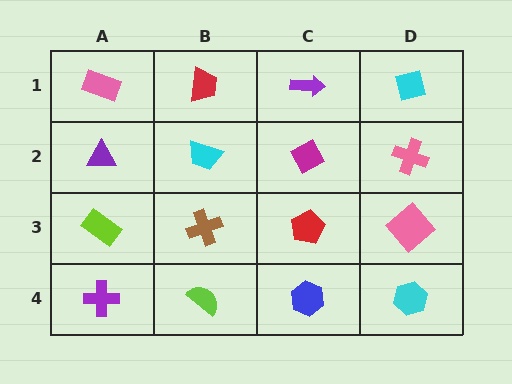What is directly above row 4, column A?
A lime rectangle.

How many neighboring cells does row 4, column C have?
3.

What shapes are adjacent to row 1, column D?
A pink cross (row 2, column D), a purple arrow (row 1, column C).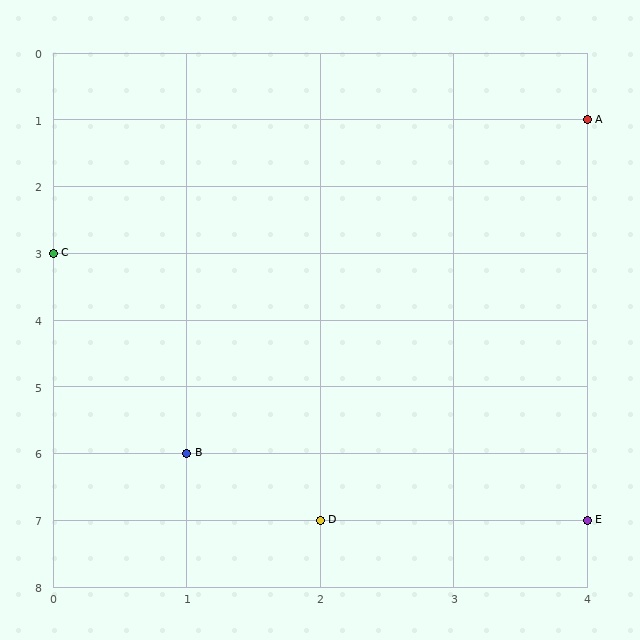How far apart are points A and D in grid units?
Points A and D are 2 columns and 6 rows apart (about 6.3 grid units diagonally).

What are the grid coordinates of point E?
Point E is at grid coordinates (4, 7).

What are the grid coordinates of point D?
Point D is at grid coordinates (2, 7).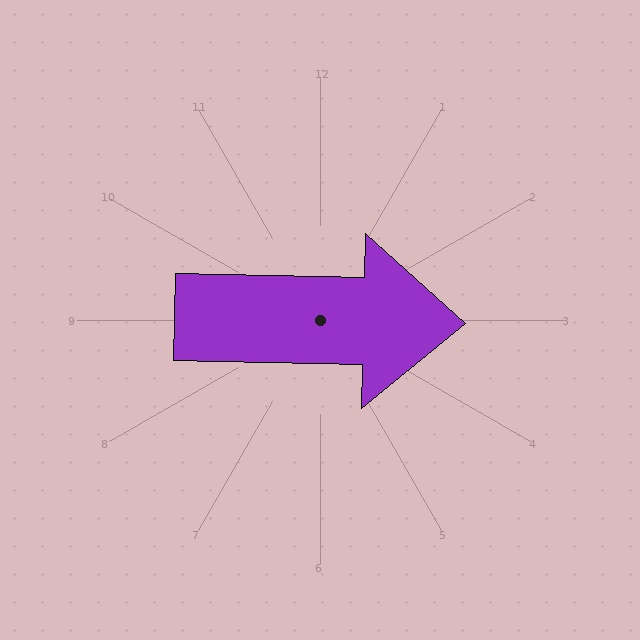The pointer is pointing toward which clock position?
Roughly 3 o'clock.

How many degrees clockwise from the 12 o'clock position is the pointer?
Approximately 91 degrees.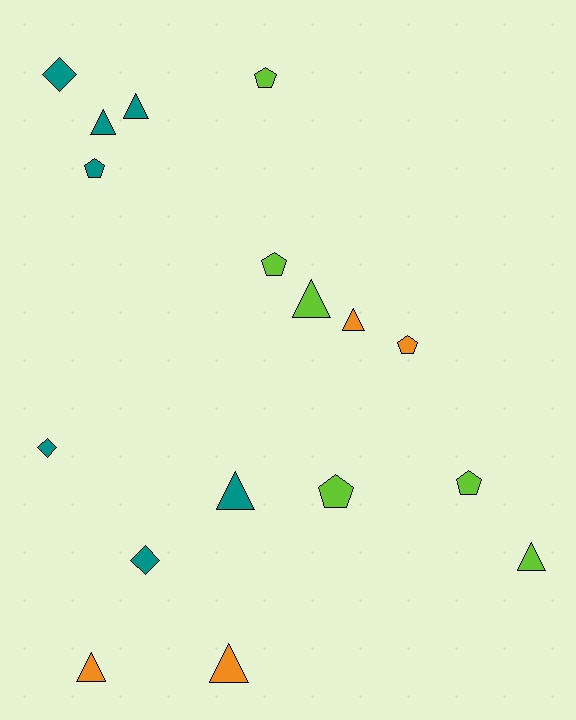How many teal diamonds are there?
There are 3 teal diamonds.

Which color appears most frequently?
Teal, with 7 objects.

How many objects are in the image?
There are 17 objects.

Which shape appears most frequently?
Triangle, with 8 objects.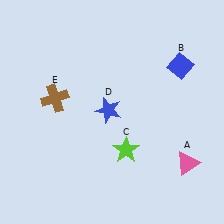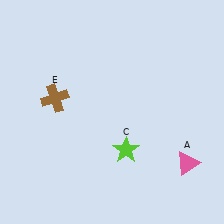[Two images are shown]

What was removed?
The blue star (D), the blue diamond (B) were removed in Image 2.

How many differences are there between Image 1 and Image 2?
There are 2 differences between the two images.